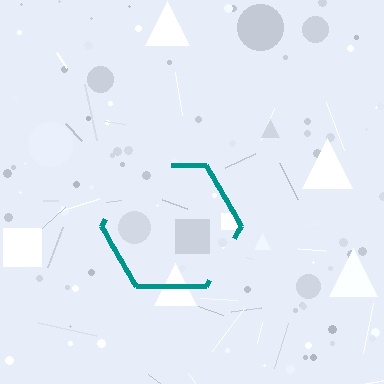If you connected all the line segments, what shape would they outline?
They would outline a hexagon.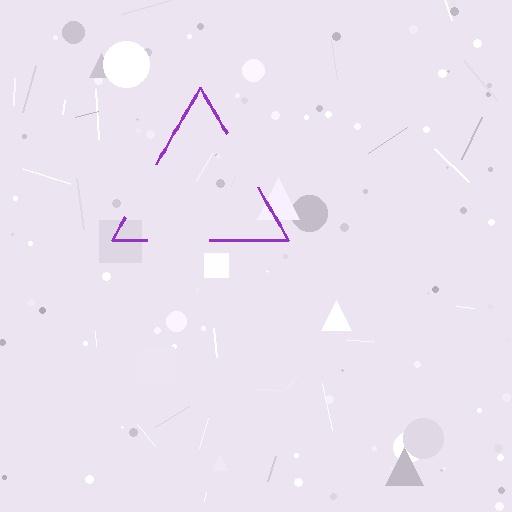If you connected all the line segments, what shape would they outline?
They would outline a triangle.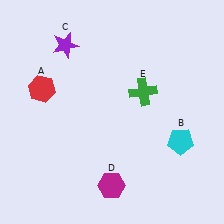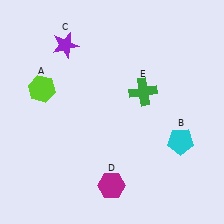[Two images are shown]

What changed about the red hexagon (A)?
In Image 1, A is red. In Image 2, it changed to lime.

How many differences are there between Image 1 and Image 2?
There is 1 difference between the two images.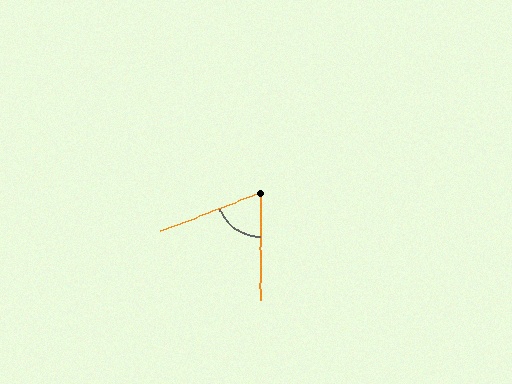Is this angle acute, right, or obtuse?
It is acute.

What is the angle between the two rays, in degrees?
Approximately 69 degrees.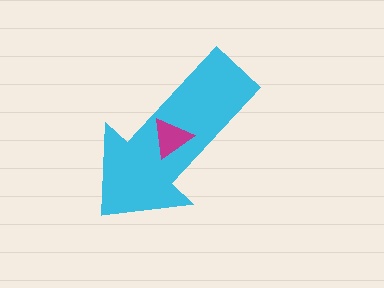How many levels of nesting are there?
2.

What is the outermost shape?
The cyan arrow.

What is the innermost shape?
The magenta triangle.